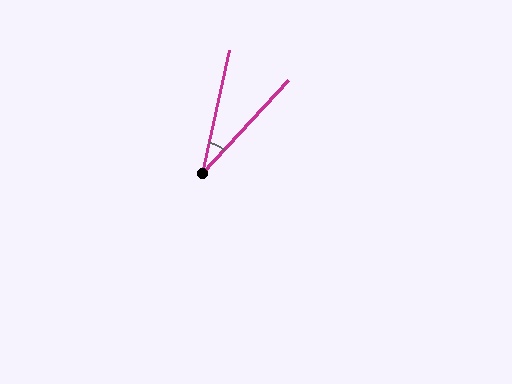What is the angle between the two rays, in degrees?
Approximately 30 degrees.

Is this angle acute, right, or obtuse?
It is acute.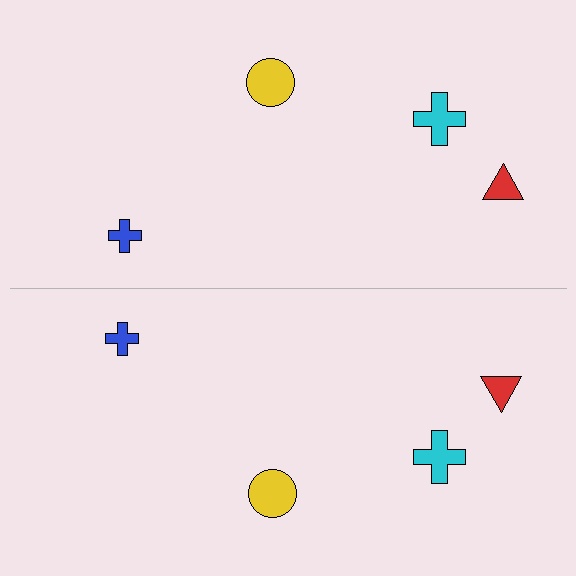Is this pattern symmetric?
Yes, this pattern has bilateral (reflection) symmetry.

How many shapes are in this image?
There are 8 shapes in this image.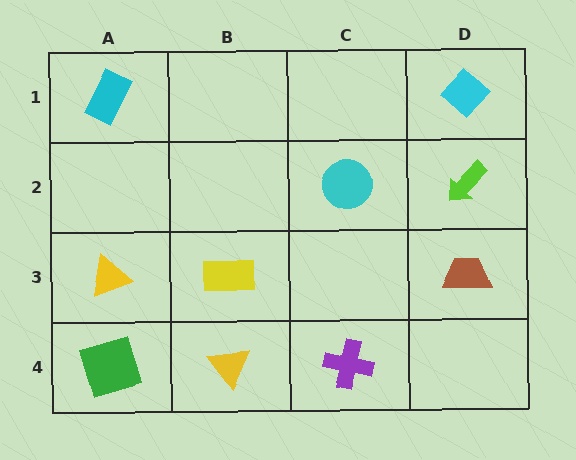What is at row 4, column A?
A green square.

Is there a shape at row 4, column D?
No, that cell is empty.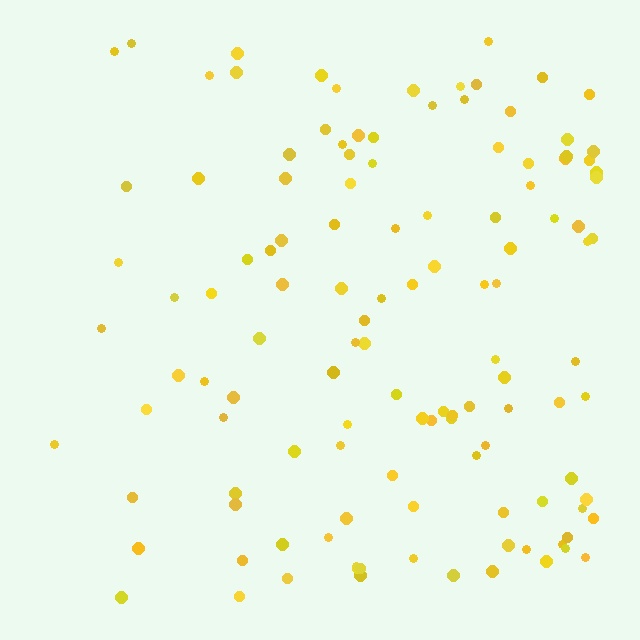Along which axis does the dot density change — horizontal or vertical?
Horizontal.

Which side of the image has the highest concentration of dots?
The right.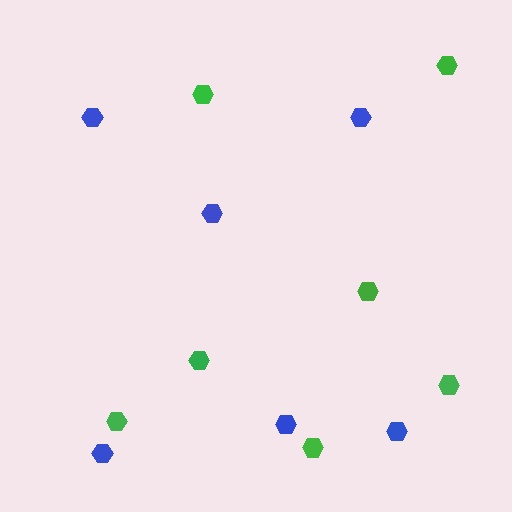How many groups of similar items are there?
There are 2 groups: one group of green hexagons (7) and one group of blue hexagons (6).